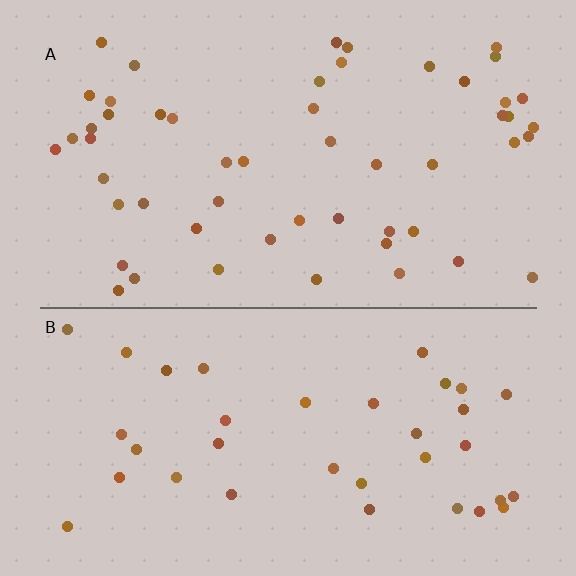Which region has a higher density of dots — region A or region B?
A (the top).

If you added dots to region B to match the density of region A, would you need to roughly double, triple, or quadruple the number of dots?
Approximately double.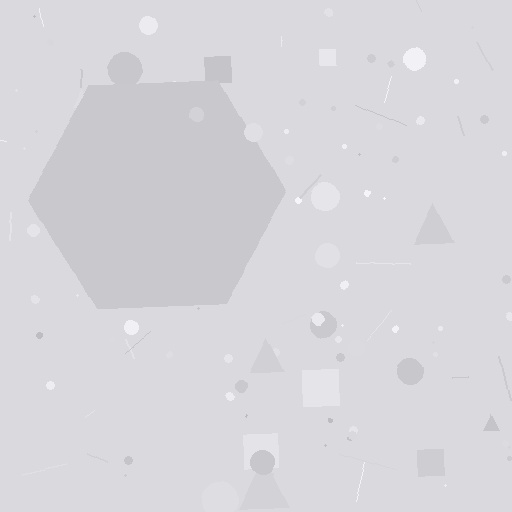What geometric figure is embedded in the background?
A hexagon is embedded in the background.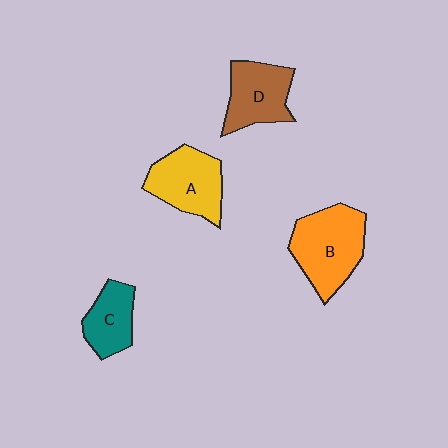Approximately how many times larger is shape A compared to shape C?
Approximately 1.4 times.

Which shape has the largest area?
Shape B (orange).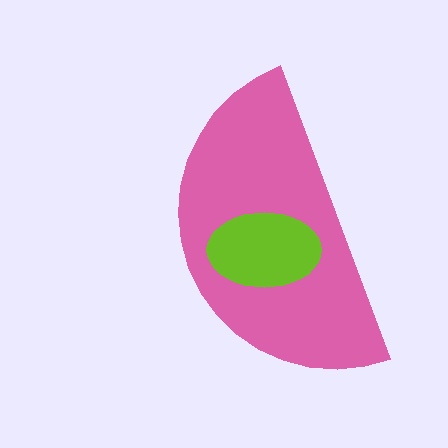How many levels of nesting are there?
2.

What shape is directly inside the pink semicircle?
The lime ellipse.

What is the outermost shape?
The pink semicircle.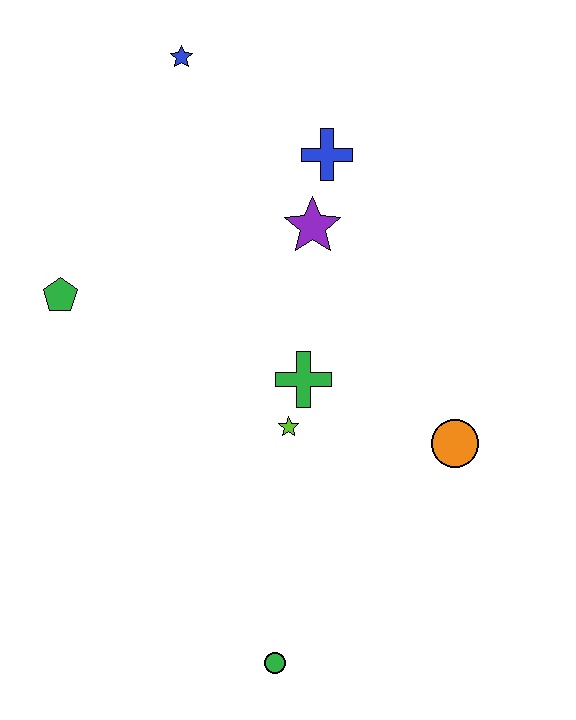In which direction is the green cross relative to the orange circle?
The green cross is to the left of the orange circle.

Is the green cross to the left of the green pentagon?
No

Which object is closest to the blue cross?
The purple star is closest to the blue cross.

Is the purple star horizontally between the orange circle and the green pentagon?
Yes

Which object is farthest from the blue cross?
The green circle is farthest from the blue cross.